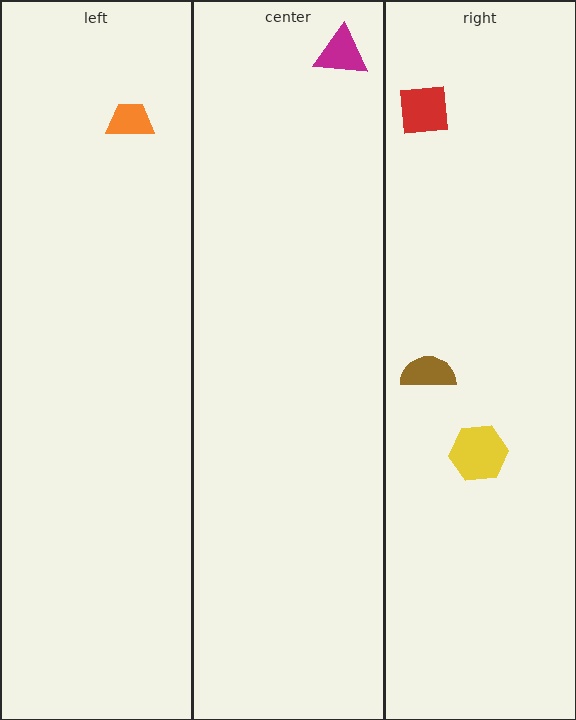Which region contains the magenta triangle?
The center region.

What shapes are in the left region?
The orange trapezoid.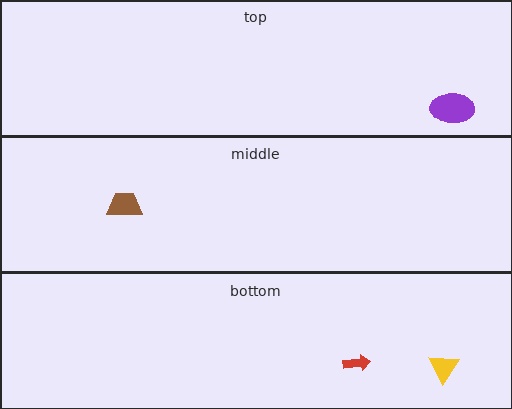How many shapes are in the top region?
1.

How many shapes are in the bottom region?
2.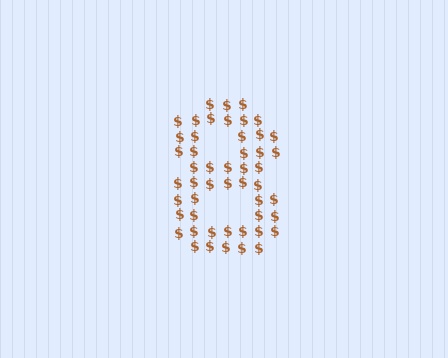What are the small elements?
The small elements are dollar signs.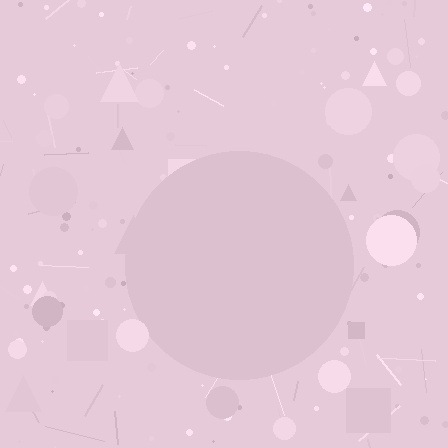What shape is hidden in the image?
A circle is hidden in the image.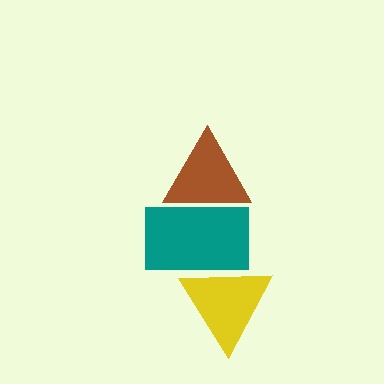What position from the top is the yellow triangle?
The yellow triangle is 3rd from the top.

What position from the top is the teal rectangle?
The teal rectangle is 2nd from the top.